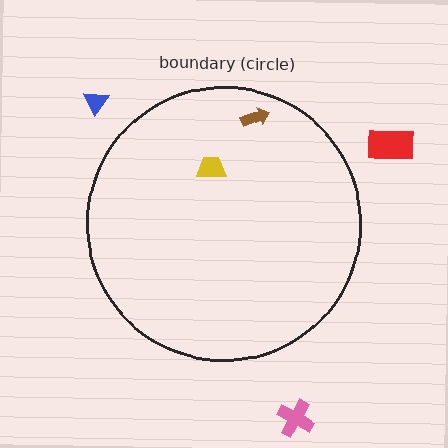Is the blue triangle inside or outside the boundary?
Outside.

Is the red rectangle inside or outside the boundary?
Outside.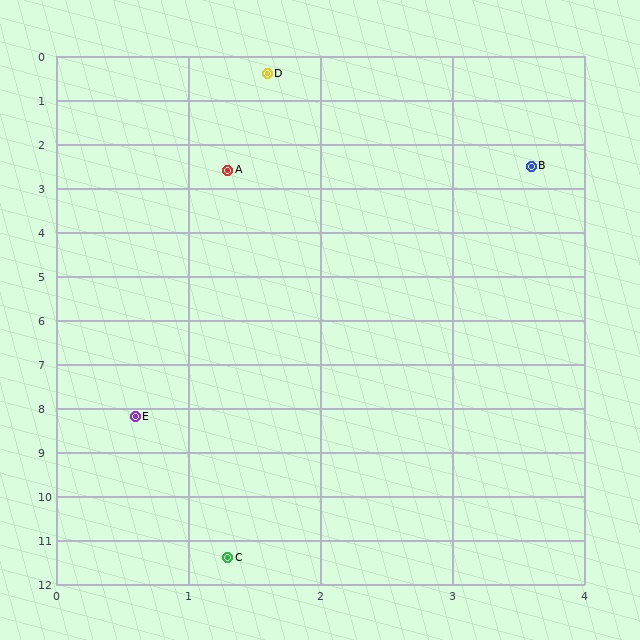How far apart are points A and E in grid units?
Points A and E are about 5.6 grid units apart.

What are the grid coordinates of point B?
Point B is at approximately (3.6, 2.5).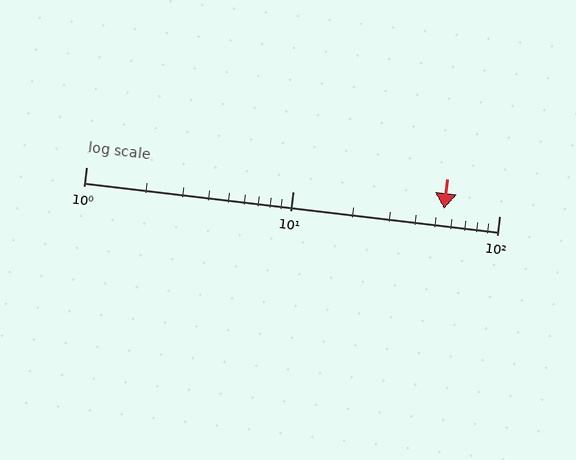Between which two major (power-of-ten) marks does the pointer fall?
The pointer is between 10 and 100.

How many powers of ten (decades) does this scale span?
The scale spans 2 decades, from 1 to 100.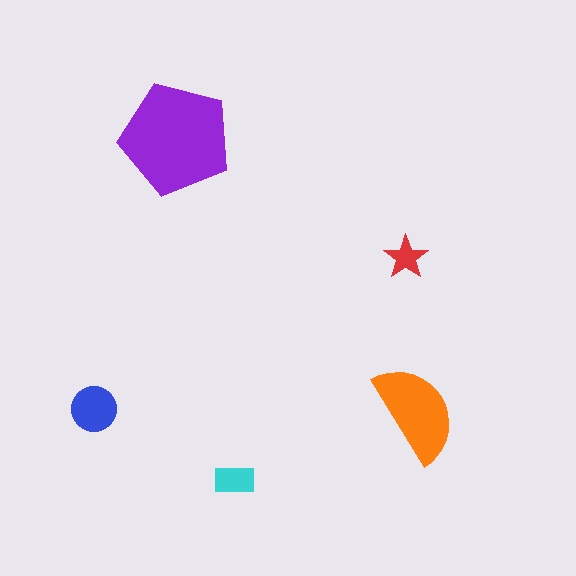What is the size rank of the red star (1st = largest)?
5th.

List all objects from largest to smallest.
The purple pentagon, the orange semicircle, the blue circle, the cyan rectangle, the red star.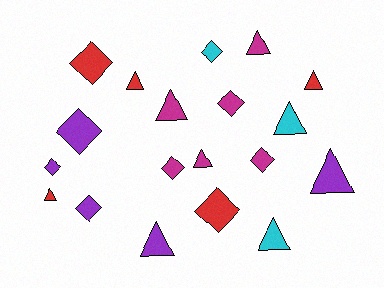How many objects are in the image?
There are 19 objects.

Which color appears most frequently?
Magenta, with 6 objects.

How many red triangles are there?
There are 3 red triangles.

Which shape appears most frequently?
Triangle, with 10 objects.